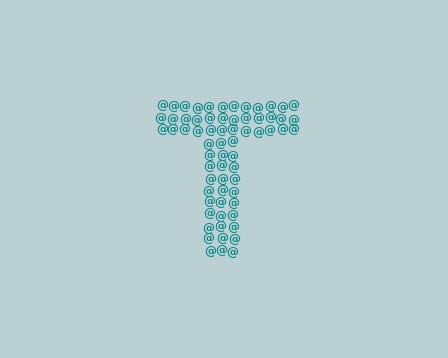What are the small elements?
The small elements are at signs.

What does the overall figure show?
The overall figure shows the letter T.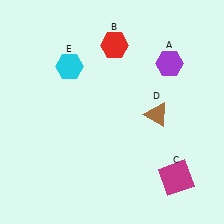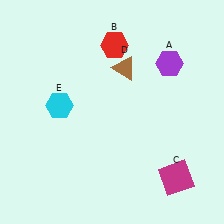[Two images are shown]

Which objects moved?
The objects that moved are: the brown triangle (D), the cyan hexagon (E).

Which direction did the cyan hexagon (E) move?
The cyan hexagon (E) moved down.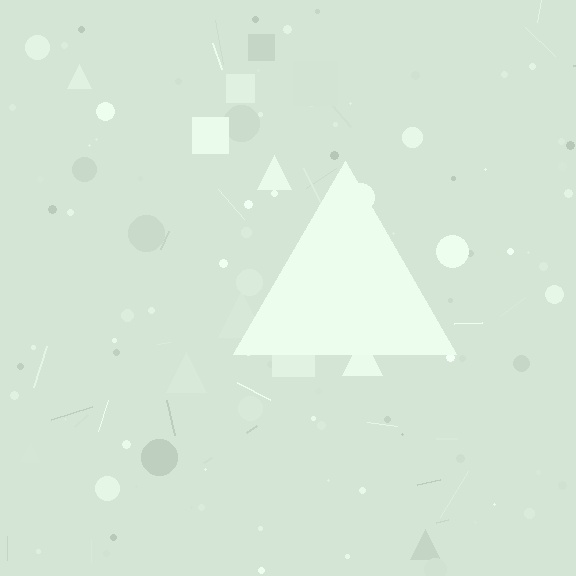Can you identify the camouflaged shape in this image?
The camouflaged shape is a triangle.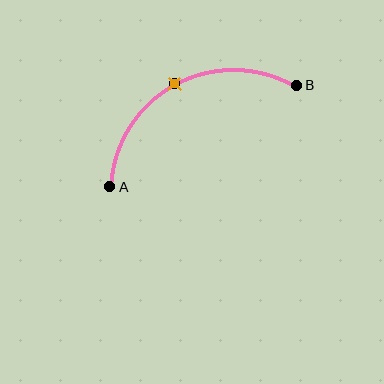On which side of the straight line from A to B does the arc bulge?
The arc bulges above the straight line connecting A and B.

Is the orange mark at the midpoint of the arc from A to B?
Yes. The orange mark lies on the arc at equal arc-length from both A and B — it is the arc midpoint.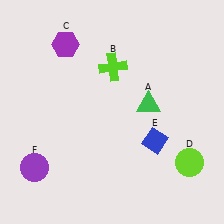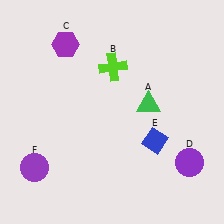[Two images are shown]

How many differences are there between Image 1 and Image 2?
There is 1 difference between the two images.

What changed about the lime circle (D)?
In Image 1, D is lime. In Image 2, it changed to purple.